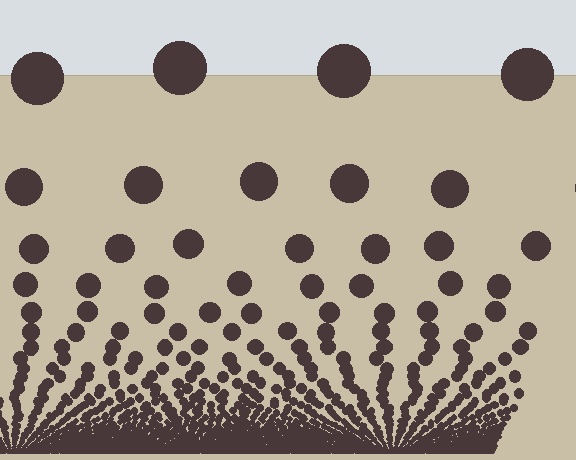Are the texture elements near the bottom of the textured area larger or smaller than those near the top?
Smaller. The gradient is inverted — elements near the bottom are smaller and denser.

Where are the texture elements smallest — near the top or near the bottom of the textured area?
Near the bottom.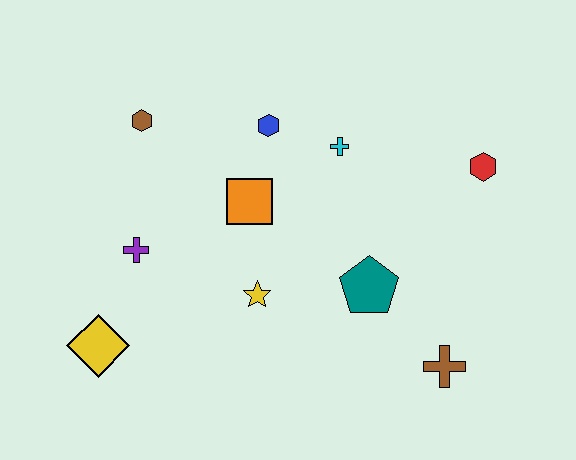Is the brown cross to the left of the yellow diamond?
No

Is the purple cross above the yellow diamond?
Yes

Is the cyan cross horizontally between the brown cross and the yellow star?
Yes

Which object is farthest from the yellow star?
The red hexagon is farthest from the yellow star.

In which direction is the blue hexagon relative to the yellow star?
The blue hexagon is above the yellow star.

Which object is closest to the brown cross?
The teal pentagon is closest to the brown cross.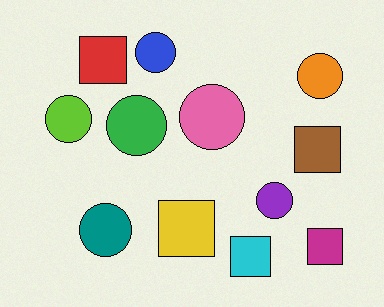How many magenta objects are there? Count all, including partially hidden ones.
There is 1 magenta object.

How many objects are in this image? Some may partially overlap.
There are 12 objects.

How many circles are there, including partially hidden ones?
There are 7 circles.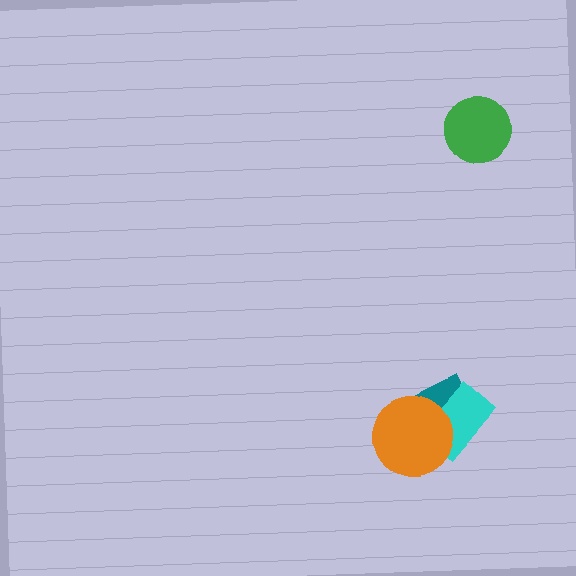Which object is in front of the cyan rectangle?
The orange circle is in front of the cyan rectangle.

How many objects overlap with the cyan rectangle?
2 objects overlap with the cyan rectangle.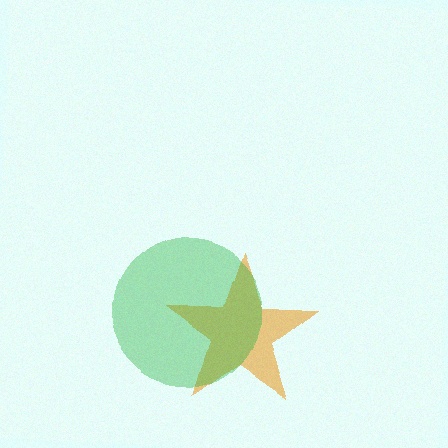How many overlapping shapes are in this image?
There are 2 overlapping shapes in the image.